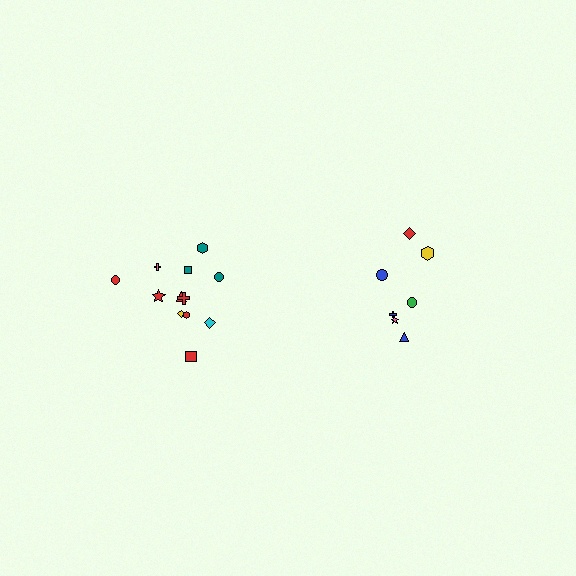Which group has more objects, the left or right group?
The left group.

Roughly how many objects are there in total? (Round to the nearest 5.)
Roughly 20 objects in total.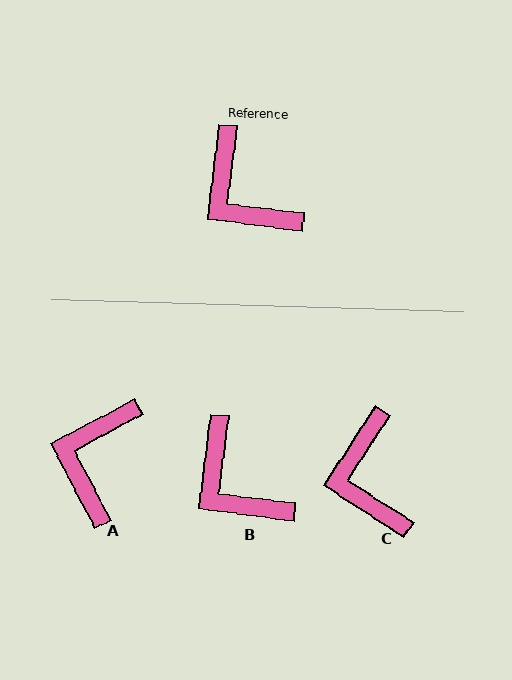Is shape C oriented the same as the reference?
No, it is off by about 25 degrees.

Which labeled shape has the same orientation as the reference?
B.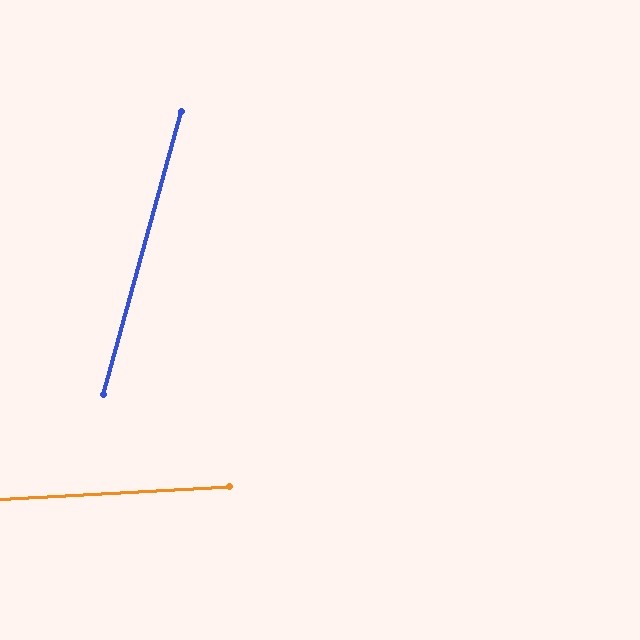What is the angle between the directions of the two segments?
Approximately 71 degrees.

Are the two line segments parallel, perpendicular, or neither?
Neither parallel nor perpendicular — they differ by about 71°.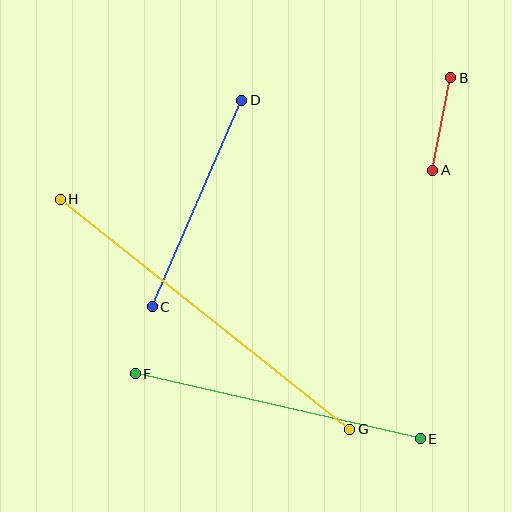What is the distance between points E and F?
The distance is approximately 292 pixels.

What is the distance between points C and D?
The distance is approximately 225 pixels.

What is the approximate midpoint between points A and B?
The midpoint is at approximately (442, 124) pixels.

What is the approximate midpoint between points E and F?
The midpoint is at approximately (278, 406) pixels.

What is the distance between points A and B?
The distance is approximately 94 pixels.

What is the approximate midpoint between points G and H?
The midpoint is at approximately (205, 314) pixels.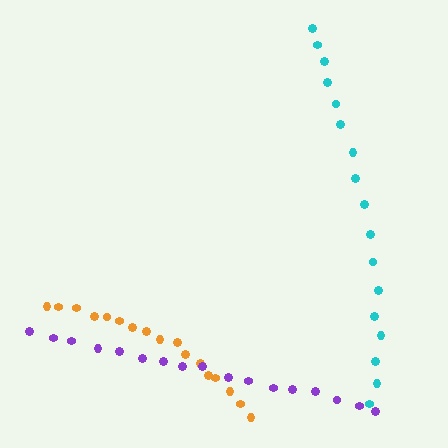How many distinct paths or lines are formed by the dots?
There are 3 distinct paths.